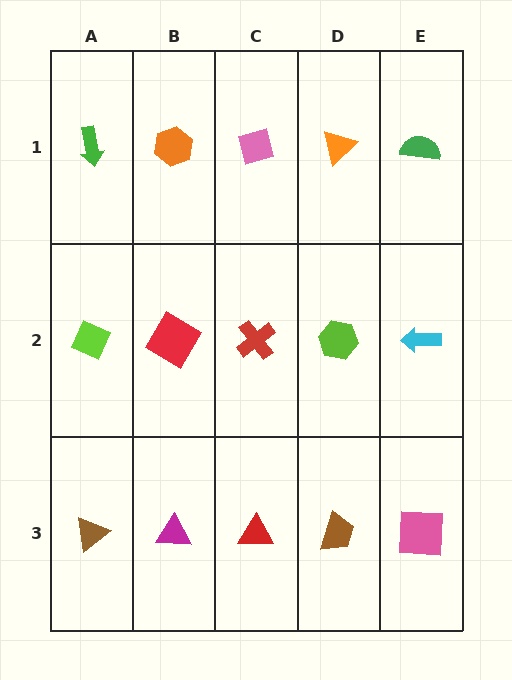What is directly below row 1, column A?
A lime diamond.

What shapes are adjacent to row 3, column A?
A lime diamond (row 2, column A), a magenta triangle (row 3, column B).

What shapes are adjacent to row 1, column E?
A cyan arrow (row 2, column E), an orange triangle (row 1, column D).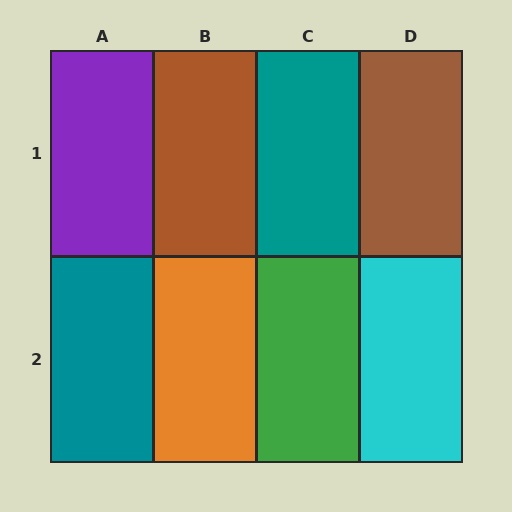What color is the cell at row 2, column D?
Cyan.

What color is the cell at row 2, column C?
Green.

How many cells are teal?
2 cells are teal.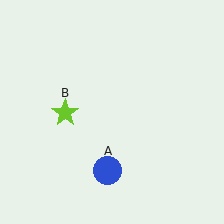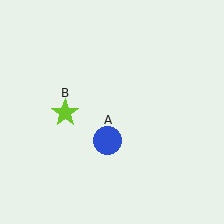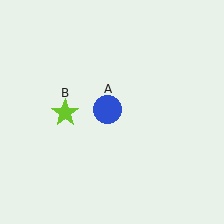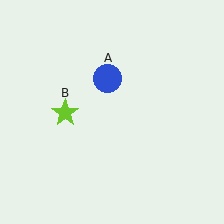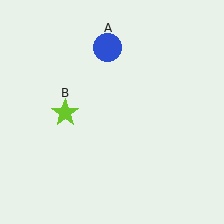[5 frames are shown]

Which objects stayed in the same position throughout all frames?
Lime star (object B) remained stationary.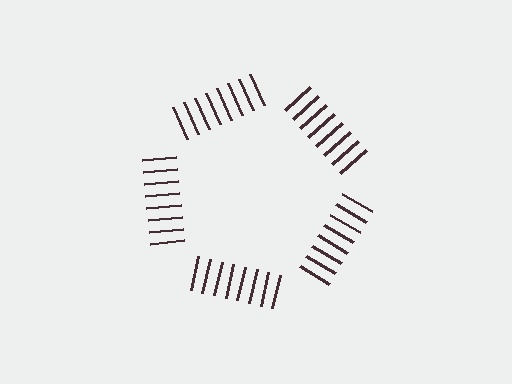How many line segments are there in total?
40 — 8 along each of the 5 edges.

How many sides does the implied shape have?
5 sides — the line-ends trace a pentagon.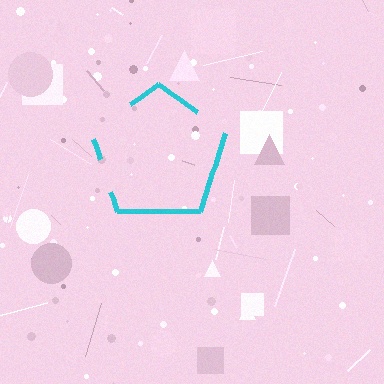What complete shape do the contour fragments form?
The contour fragments form a pentagon.